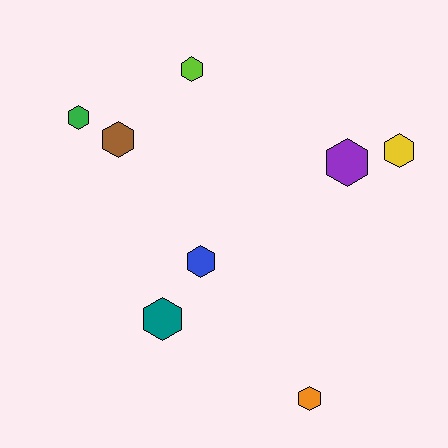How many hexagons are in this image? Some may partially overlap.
There are 8 hexagons.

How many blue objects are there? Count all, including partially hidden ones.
There is 1 blue object.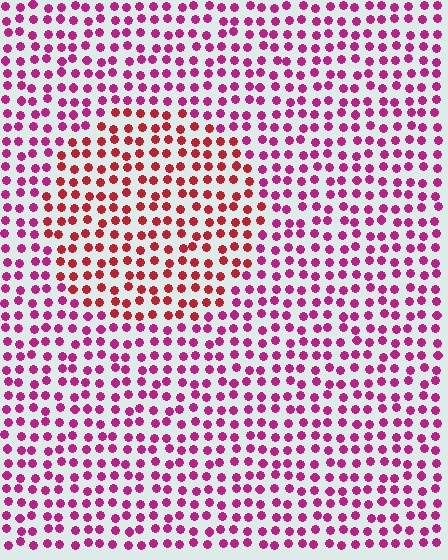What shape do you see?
I see a circle.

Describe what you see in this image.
The image is filled with small magenta elements in a uniform arrangement. A circle-shaped region is visible where the elements are tinted to a slightly different hue, forming a subtle color boundary.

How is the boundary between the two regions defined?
The boundary is defined purely by a slight shift in hue (about 34 degrees). Spacing, size, and orientation are identical on both sides.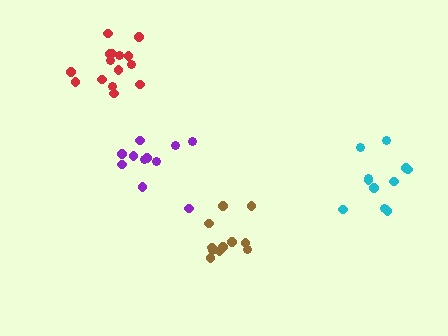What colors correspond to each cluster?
The clusters are colored: purple, brown, red, cyan.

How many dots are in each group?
Group 1: 11 dots, Group 2: 11 dots, Group 3: 15 dots, Group 4: 11 dots (48 total).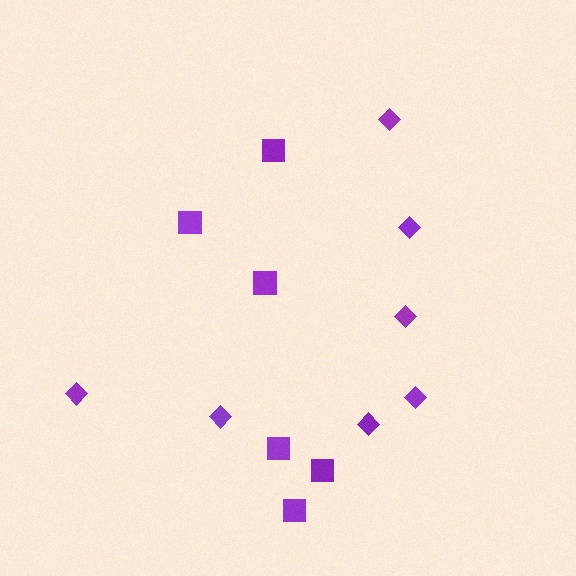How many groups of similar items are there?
There are 2 groups: one group of diamonds (7) and one group of squares (6).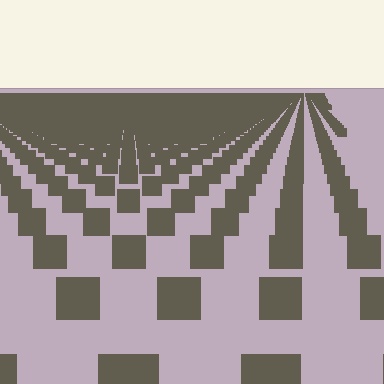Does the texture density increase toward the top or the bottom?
Density increases toward the top.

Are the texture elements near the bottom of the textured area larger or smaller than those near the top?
Larger. Near the bottom, elements are closer to the viewer and appear at a bigger on-screen size.